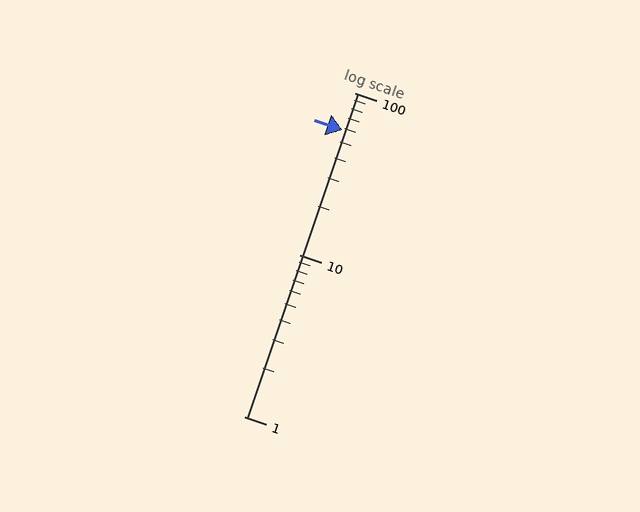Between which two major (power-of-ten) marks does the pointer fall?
The pointer is between 10 and 100.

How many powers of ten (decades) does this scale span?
The scale spans 2 decades, from 1 to 100.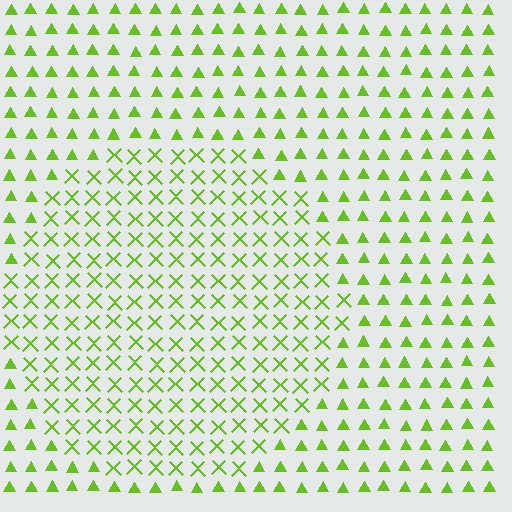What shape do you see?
I see a circle.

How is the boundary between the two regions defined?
The boundary is defined by a change in element shape: X marks inside vs. triangles outside. All elements share the same color and spacing.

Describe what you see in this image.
The image is filled with small lime elements arranged in a uniform grid. A circle-shaped region contains X marks, while the surrounding area contains triangles. The boundary is defined purely by the change in element shape.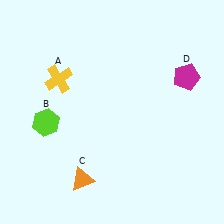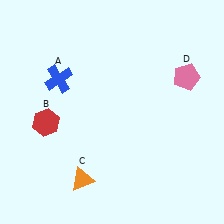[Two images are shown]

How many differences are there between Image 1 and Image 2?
There are 3 differences between the two images.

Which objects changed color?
A changed from yellow to blue. B changed from lime to red. D changed from magenta to pink.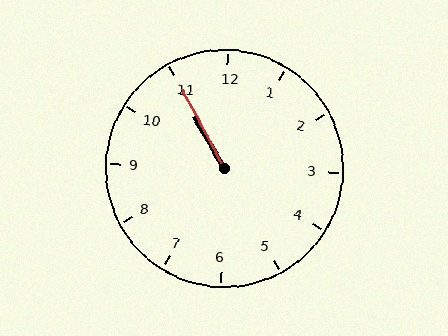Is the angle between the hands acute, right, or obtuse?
It is acute.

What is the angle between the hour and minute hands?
Approximately 2 degrees.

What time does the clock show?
10:55.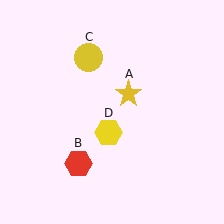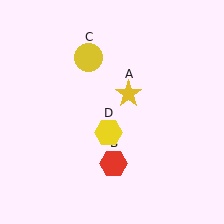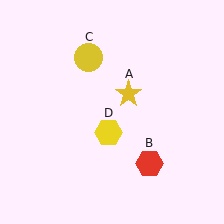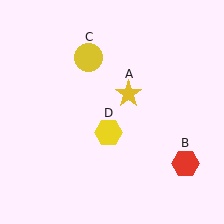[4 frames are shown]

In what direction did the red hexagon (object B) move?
The red hexagon (object B) moved right.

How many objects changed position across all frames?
1 object changed position: red hexagon (object B).